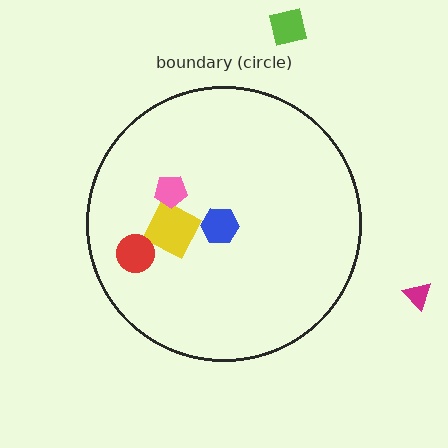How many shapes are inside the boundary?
4 inside, 2 outside.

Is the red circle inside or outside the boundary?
Inside.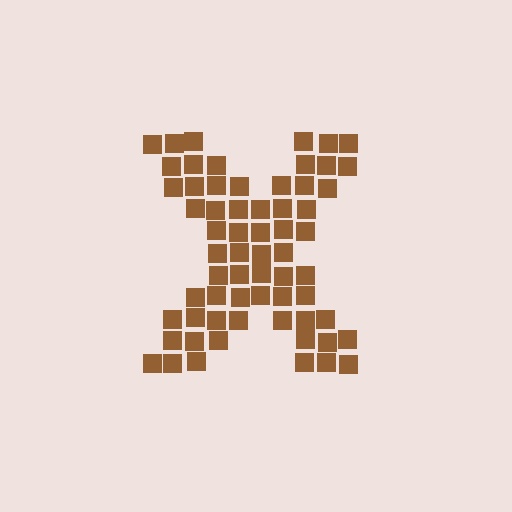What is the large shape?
The large shape is the letter X.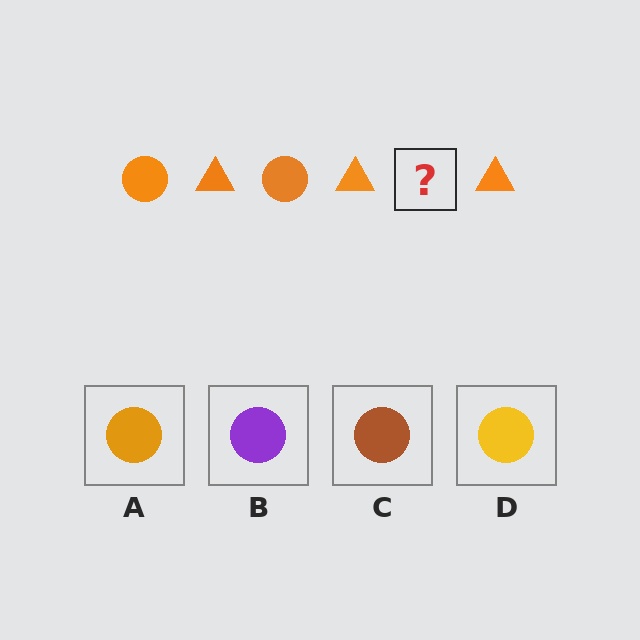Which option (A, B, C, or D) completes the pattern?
A.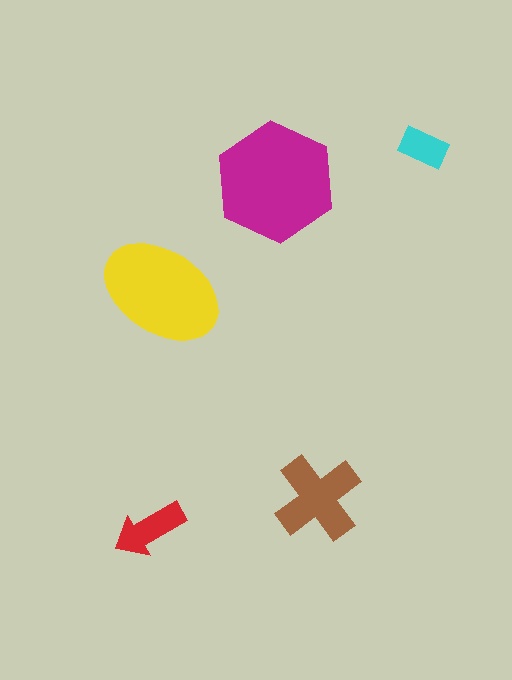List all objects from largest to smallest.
The magenta hexagon, the yellow ellipse, the brown cross, the red arrow, the cyan rectangle.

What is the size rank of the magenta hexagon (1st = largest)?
1st.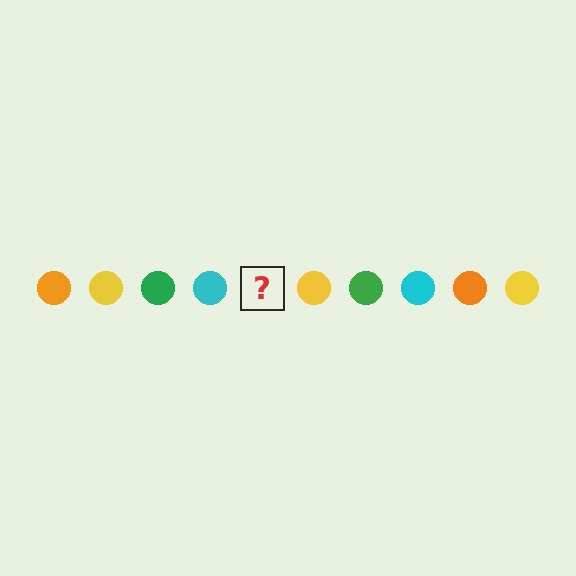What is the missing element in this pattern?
The missing element is an orange circle.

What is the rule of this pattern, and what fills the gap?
The rule is that the pattern cycles through orange, yellow, green, cyan circles. The gap should be filled with an orange circle.